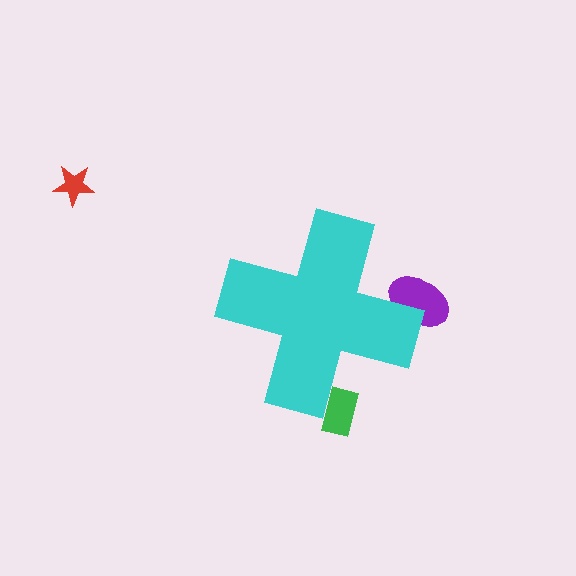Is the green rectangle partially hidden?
Yes, the green rectangle is partially hidden behind the cyan cross.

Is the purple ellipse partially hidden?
Yes, the purple ellipse is partially hidden behind the cyan cross.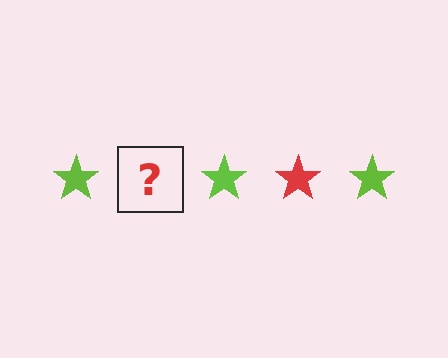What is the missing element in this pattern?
The missing element is a red star.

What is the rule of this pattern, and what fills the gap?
The rule is that the pattern cycles through lime, red stars. The gap should be filled with a red star.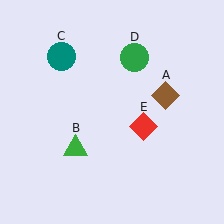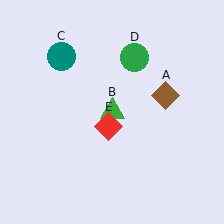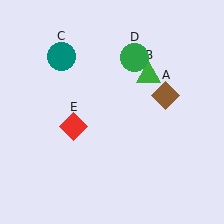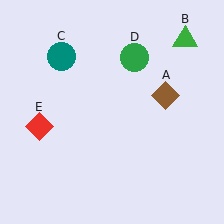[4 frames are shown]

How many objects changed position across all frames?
2 objects changed position: green triangle (object B), red diamond (object E).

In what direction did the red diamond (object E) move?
The red diamond (object E) moved left.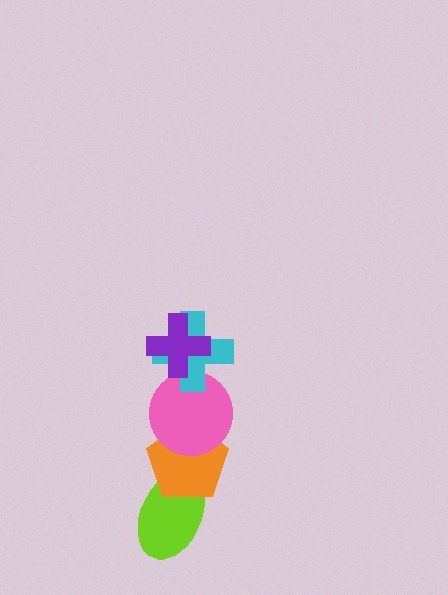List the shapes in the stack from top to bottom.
From top to bottom: the purple cross, the cyan cross, the pink circle, the orange pentagon, the lime ellipse.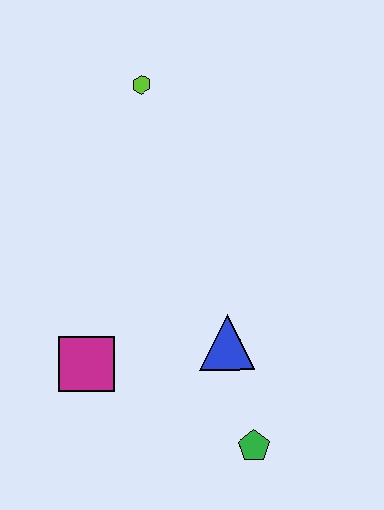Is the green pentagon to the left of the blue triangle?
No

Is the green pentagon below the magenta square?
Yes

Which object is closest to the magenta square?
The blue triangle is closest to the magenta square.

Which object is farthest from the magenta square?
The lime hexagon is farthest from the magenta square.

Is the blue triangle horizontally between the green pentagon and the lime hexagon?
Yes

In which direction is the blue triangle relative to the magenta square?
The blue triangle is to the right of the magenta square.